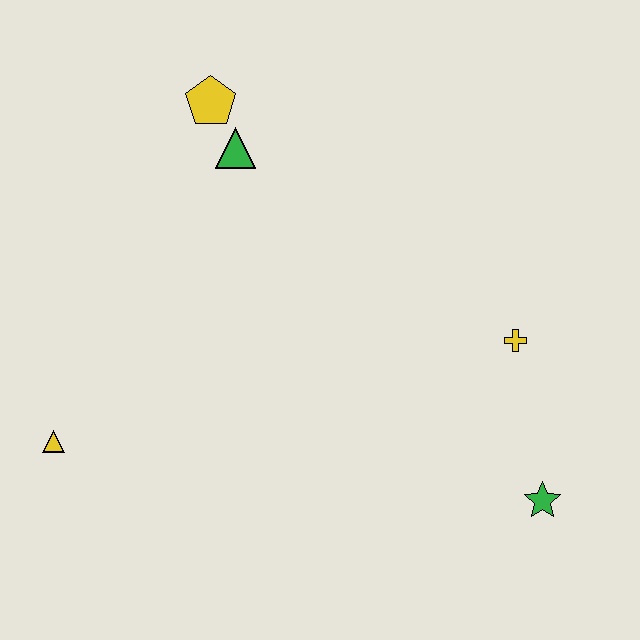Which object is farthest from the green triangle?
The green star is farthest from the green triangle.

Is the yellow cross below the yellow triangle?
No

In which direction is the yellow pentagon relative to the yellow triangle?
The yellow pentagon is above the yellow triangle.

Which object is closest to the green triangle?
The yellow pentagon is closest to the green triangle.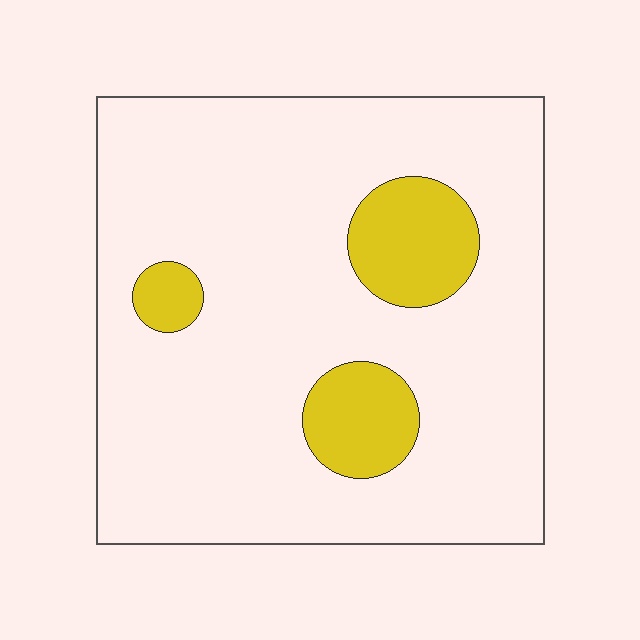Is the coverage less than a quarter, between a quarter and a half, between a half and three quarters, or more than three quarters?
Less than a quarter.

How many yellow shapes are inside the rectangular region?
3.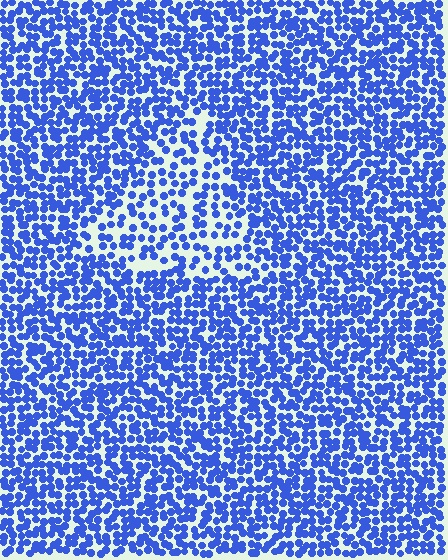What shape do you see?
I see a triangle.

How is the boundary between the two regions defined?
The boundary is defined by a change in element density (approximately 1.8x ratio). All elements are the same color, size, and shape.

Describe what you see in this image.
The image contains small blue elements arranged at two different densities. A triangle-shaped region is visible where the elements are less densely packed than the surrounding area.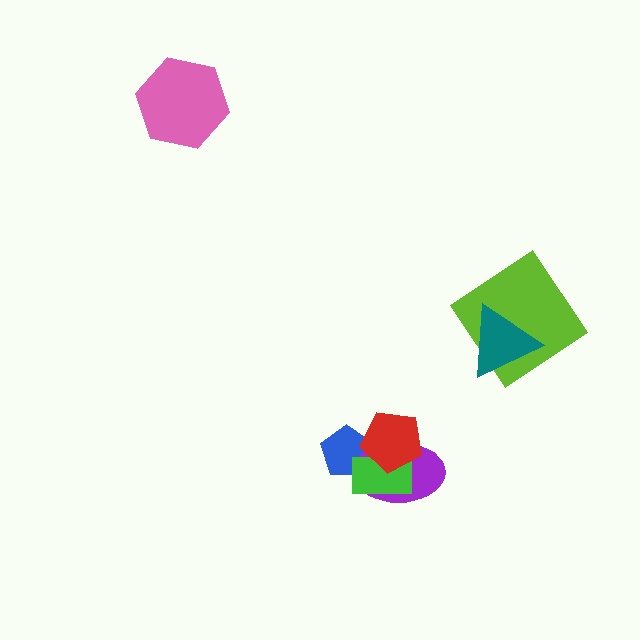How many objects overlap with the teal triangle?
1 object overlaps with the teal triangle.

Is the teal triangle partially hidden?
No, no other shape covers it.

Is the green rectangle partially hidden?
Yes, it is partially covered by another shape.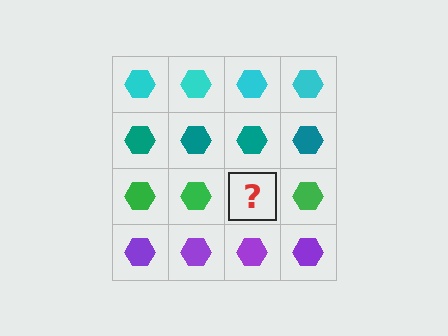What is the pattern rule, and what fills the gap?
The rule is that each row has a consistent color. The gap should be filled with a green hexagon.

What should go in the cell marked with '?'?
The missing cell should contain a green hexagon.